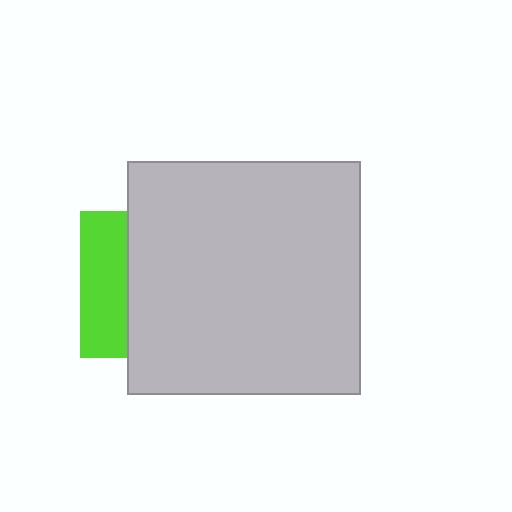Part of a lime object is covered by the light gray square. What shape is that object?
It is a square.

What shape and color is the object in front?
The object in front is a light gray square.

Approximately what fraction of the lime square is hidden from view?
Roughly 68% of the lime square is hidden behind the light gray square.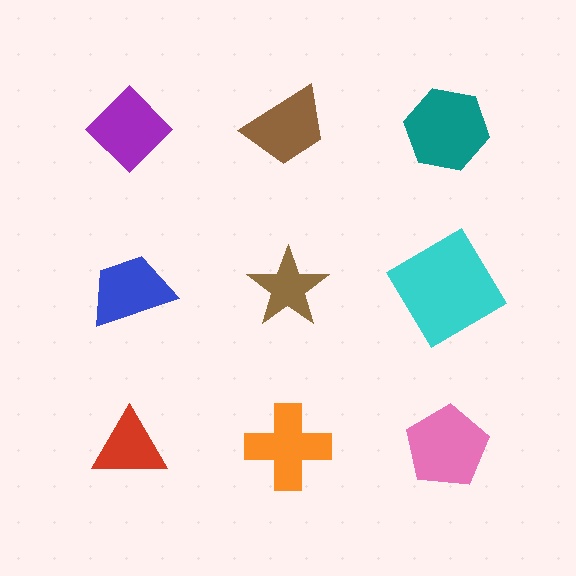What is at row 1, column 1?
A purple diamond.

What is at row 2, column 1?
A blue trapezoid.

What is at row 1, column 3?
A teal hexagon.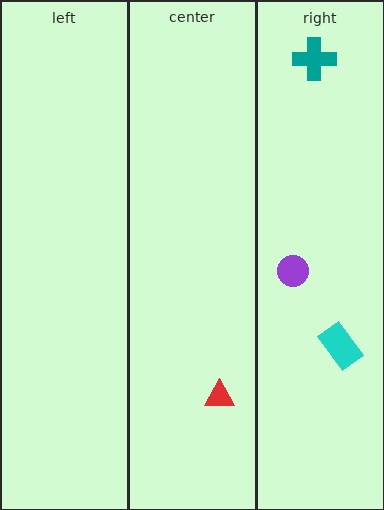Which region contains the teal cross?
The right region.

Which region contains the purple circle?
The right region.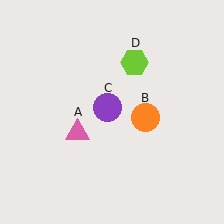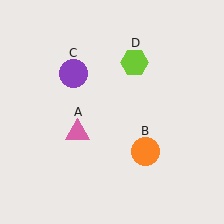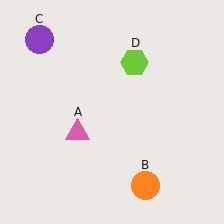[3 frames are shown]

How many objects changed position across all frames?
2 objects changed position: orange circle (object B), purple circle (object C).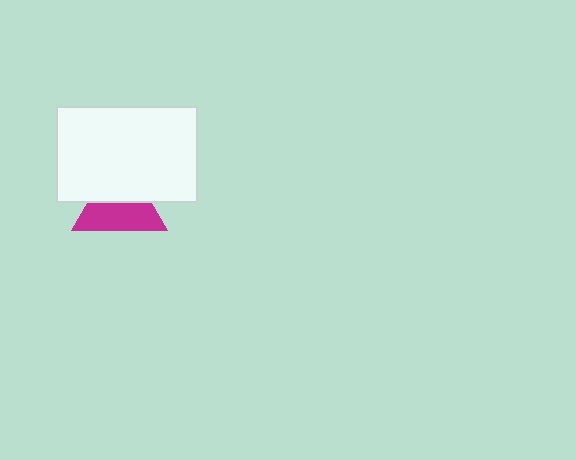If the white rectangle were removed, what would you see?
You would see the complete magenta triangle.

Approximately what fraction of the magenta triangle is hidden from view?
Roughly 44% of the magenta triangle is hidden behind the white rectangle.